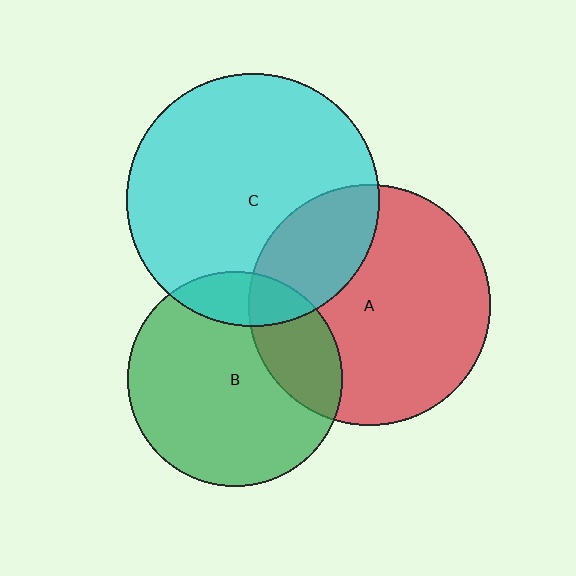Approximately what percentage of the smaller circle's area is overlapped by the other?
Approximately 15%.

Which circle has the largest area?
Circle C (cyan).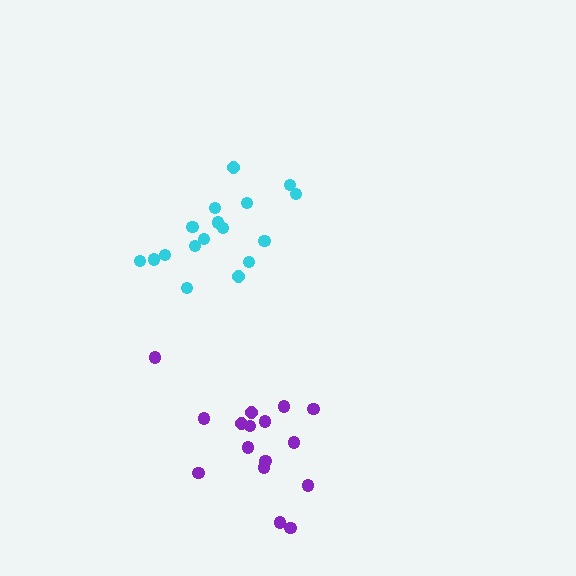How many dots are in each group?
Group 1: 16 dots, Group 2: 17 dots (33 total).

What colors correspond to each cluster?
The clusters are colored: purple, cyan.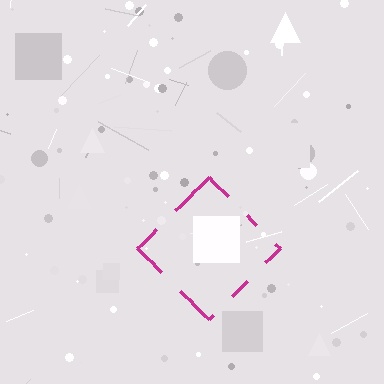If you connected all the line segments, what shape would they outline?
They would outline a diamond.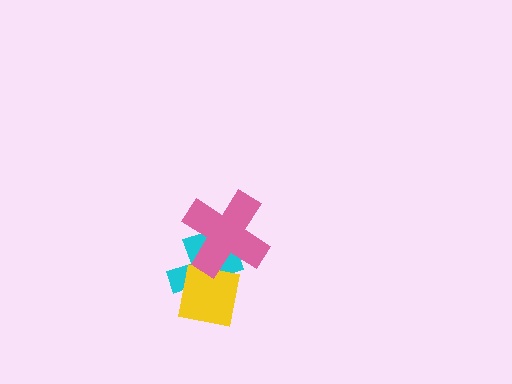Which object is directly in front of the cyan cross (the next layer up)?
The yellow square is directly in front of the cyan cross.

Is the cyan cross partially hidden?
Yes, it is partially covered by another shape.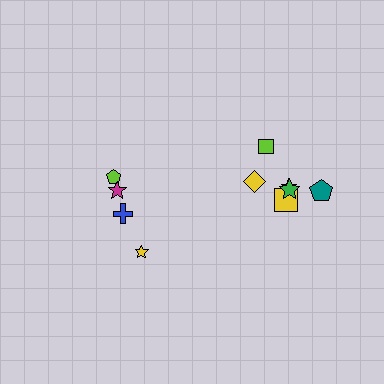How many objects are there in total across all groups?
There are 10 objects.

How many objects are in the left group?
There are 4 objects.